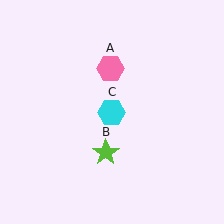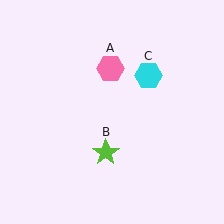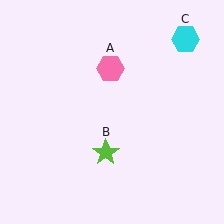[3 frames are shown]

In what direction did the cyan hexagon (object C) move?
The cyan hexagon (object C) moved up and to the right.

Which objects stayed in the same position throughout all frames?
Pink hexagon (object A) and lime star (object B) remained stationary.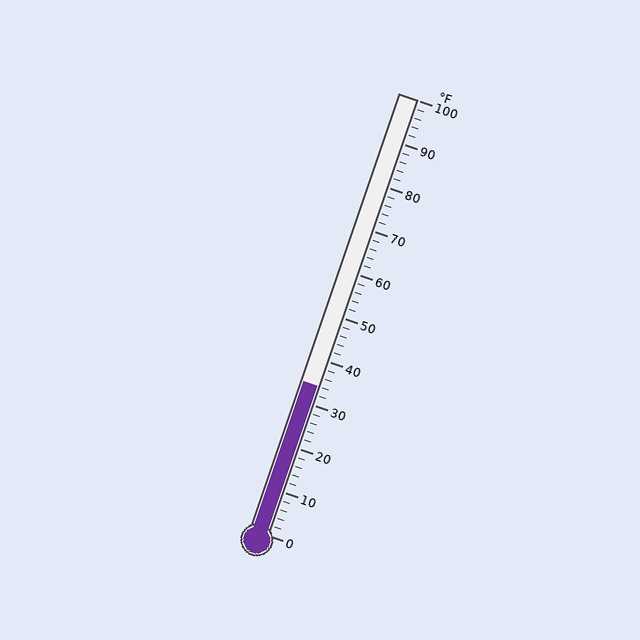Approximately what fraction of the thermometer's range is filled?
The thermometer is filled to approximately 35% of its range.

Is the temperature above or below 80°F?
The temperature is below 80°F.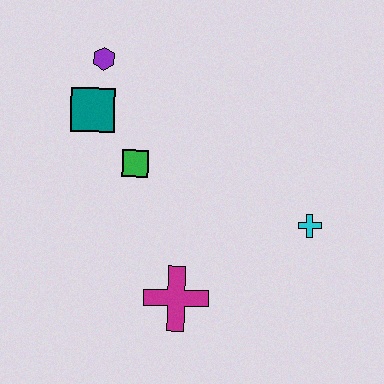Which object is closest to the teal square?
The purple hexagon is closest to the teal square.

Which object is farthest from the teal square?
The cyan cross is farthest from the teal square.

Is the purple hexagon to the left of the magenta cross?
Yes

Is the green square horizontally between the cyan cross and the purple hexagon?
Yes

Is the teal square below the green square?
No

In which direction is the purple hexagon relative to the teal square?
The purple hexagon is above the teal square.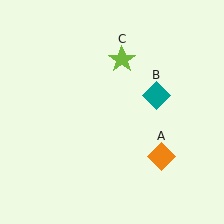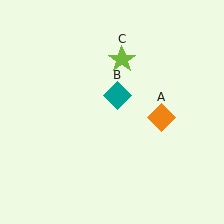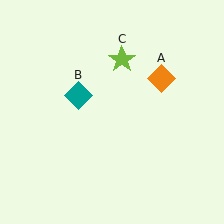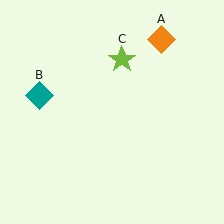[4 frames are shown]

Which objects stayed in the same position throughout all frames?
Lime star (object C) remained stationary.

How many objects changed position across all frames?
2 objects changed position: orange diamond (object A), teal diamond (object B).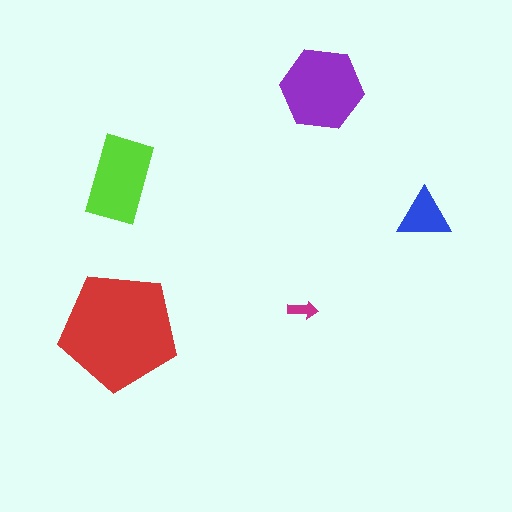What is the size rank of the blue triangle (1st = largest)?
4th.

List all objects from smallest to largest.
The magenta arrow, the blue triangle, the lime rectangle, the purple hexagon, the red pentagon.